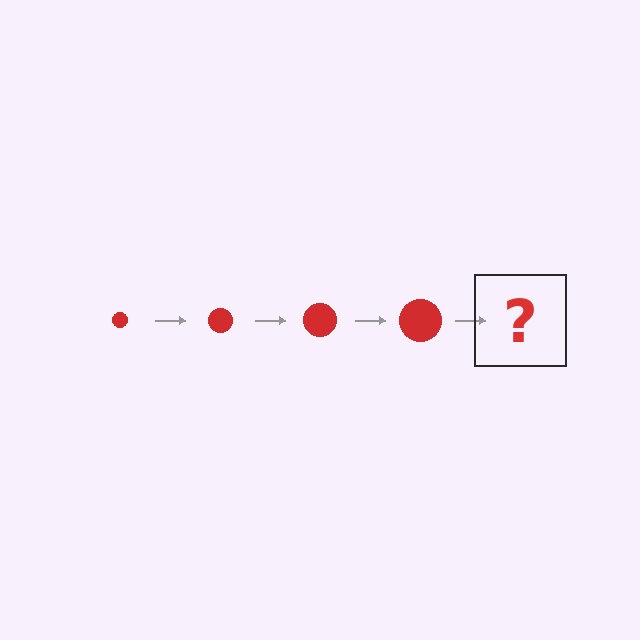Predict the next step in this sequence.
The next step is a red circle, larger than the previous one.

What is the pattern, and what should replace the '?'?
The pattern is that the circle gets progressively larger each step. The '?' should be a red circle, larger than the previous one.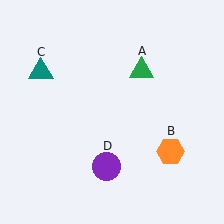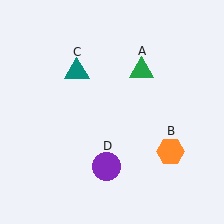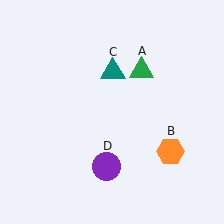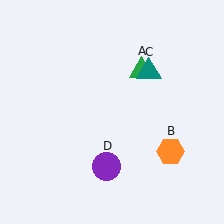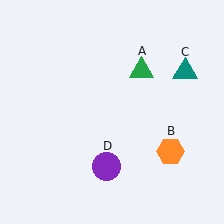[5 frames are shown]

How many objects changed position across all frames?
1 object changed position: teal triangle (object C).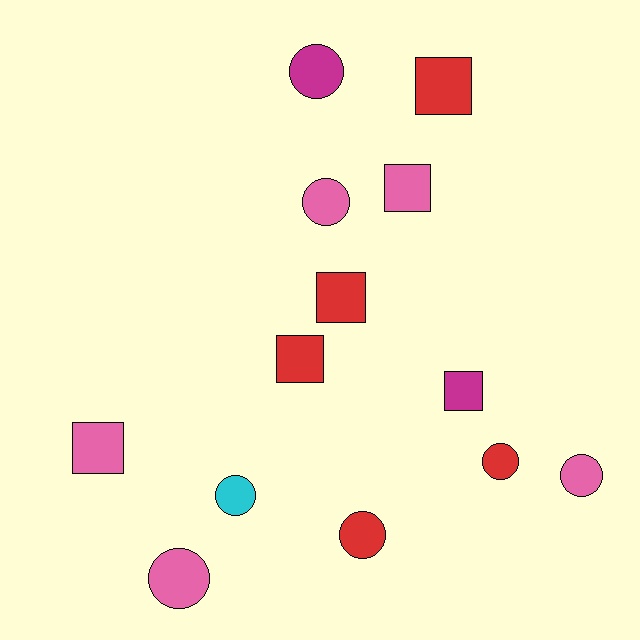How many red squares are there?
There are 3 red squares.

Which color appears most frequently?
Pink, with 5 objects.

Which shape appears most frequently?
Circle, with 7 objects.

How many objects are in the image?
There are 13 objects.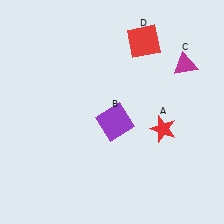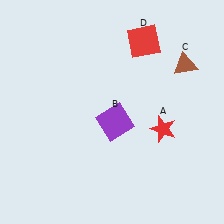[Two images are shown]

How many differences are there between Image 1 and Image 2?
There is 1 difference between the two images.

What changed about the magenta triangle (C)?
In Image 1, C is magenta. In Image 2, it changed to brown.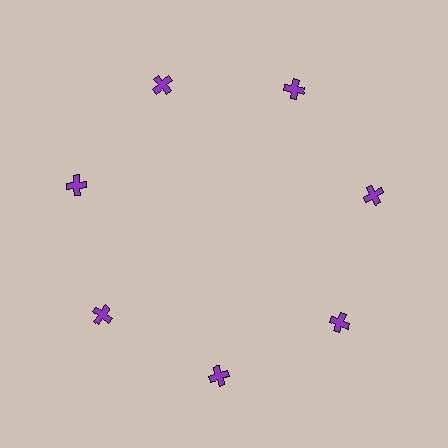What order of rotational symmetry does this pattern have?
This pattern has 7-fold rotational symmetry.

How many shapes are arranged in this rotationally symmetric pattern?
There are 7 shapes, arranged in 7 groups of 1.